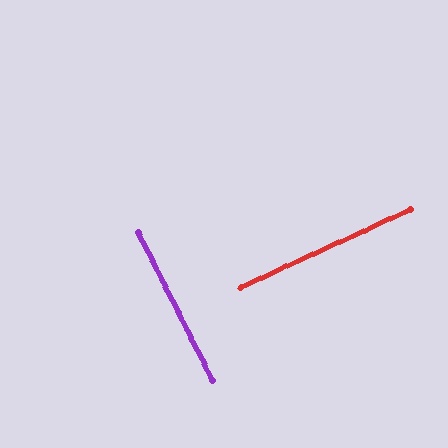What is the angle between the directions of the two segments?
Approximately 88 degrees.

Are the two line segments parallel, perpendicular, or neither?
Perpendicular — they meet at approximately 88°.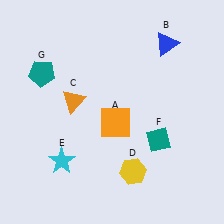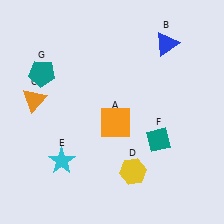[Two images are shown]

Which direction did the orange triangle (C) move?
The orange triangle (C) moved left.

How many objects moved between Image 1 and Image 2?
1 object moved between the two images.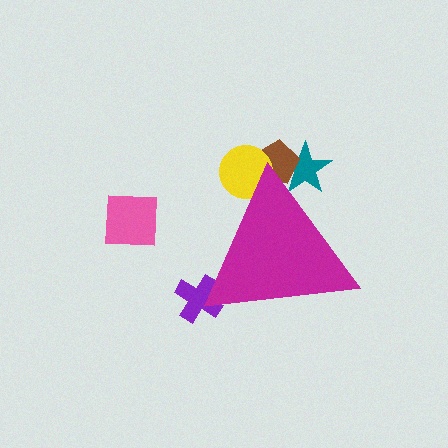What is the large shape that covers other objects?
A magenta triangle.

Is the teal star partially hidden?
Yes, the teal star is partially hidden behind the magenta triangle.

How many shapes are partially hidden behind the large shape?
4 shapes are partially hidden.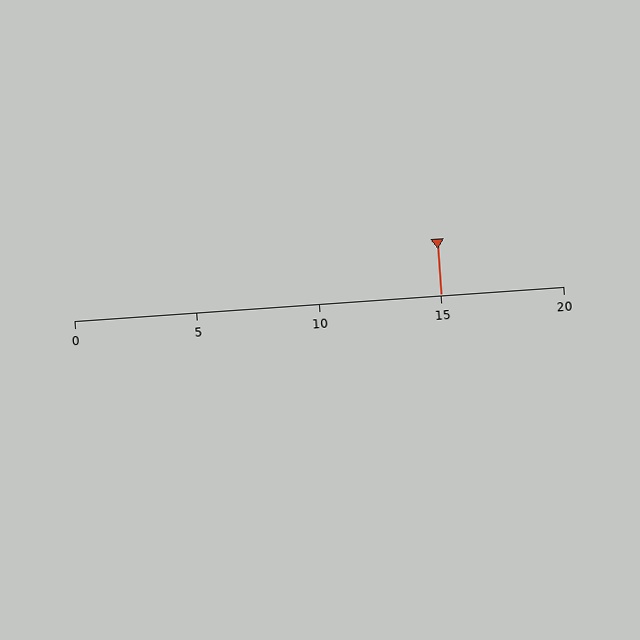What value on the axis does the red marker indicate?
The marker indicates approximately 15.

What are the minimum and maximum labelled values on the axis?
The axis runs from 0 to 20.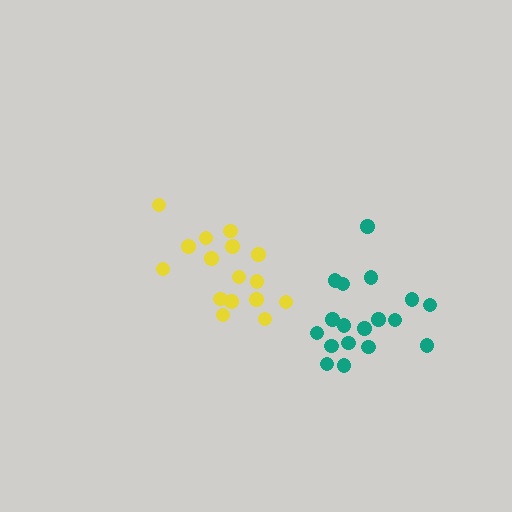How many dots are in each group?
Group 1: 18 dots, Group 2: 16 dots (34 total).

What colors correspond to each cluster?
The clusters are colored: teal, yellow.